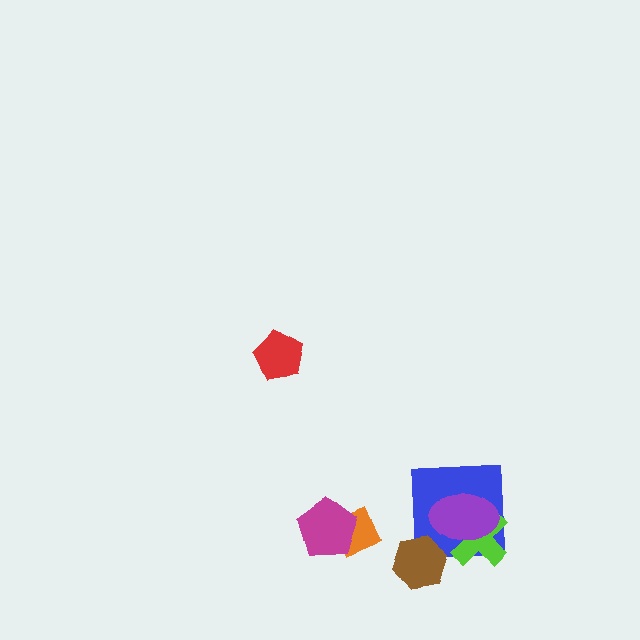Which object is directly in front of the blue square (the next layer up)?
The lime cross is directly in front of the blue square.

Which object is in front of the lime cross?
The purple ellipse is in front of the lime cross.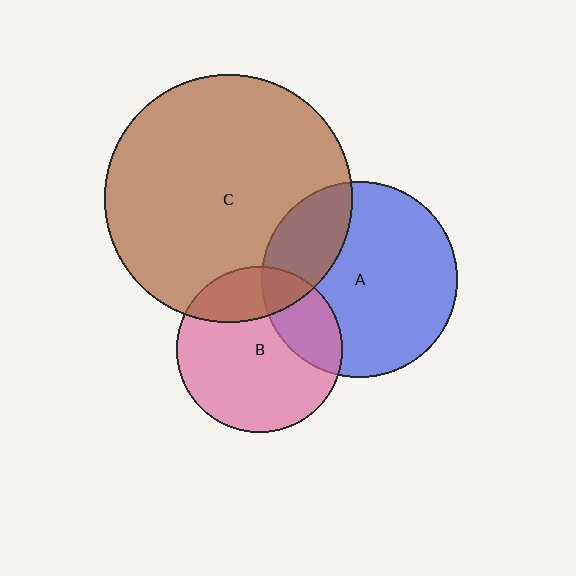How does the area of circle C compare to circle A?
Approximately 1.6 times.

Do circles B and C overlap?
Yes.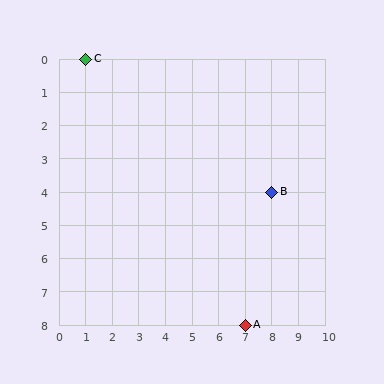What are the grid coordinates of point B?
Point B is at grid coordinates (8, 4).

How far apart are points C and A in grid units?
Points C and A are 6 columns and 8 rows apart (about 10.0 grid units diagonally).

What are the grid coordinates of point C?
Point C is at grid coordinates (1, 0).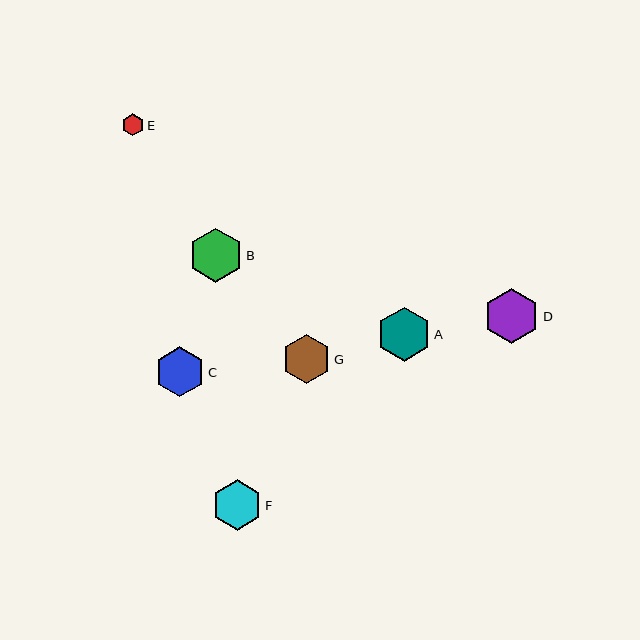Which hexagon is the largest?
Hexagon D is the largest with a size of approximately 56 pixels.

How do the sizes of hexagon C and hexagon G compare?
Hexagon C and hexagon G are approximately the same size.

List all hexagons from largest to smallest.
From largest to smallest: D, A, B, C, F, G, E.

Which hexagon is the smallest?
Hexagon E is the smallest with a size of approximately 22 pixels.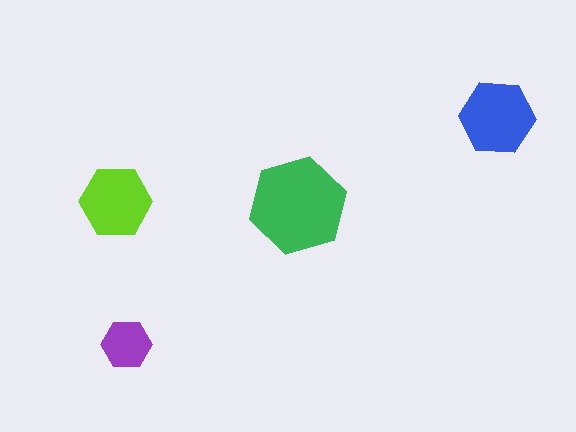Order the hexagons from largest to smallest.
the green one, the blue one, the lime one, the purple one.